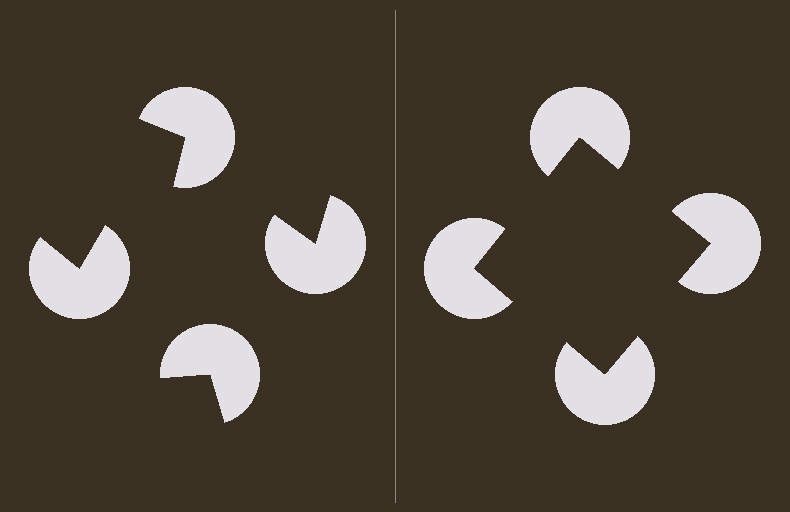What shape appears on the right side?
An illusory square.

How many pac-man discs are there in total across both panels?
8 — 4 on each side.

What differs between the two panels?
The pac-man discs are positioned identically on both sides; only the wedge orientations differ. On the right they align to a square; on the left they are misaligned.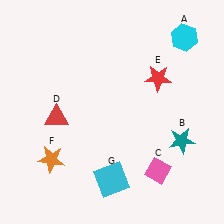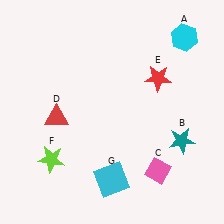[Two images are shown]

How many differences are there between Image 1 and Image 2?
There is 1 difference between the two images.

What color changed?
The star (F) changed from orange in Image 1 to lime in Image 2.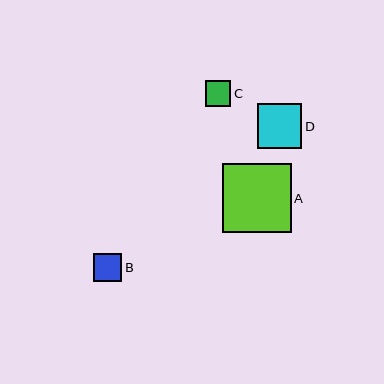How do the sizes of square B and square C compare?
Square B and square C are approximately the same size.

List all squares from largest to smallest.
From largest to smallest: A, D, B, C.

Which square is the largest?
Square A is the largest with a size of approximately 69 pixels.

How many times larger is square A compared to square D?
Square A is approximately 1.5 times the size of square D.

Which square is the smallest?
Square C is the smallest with a size of approximately 26 pixels.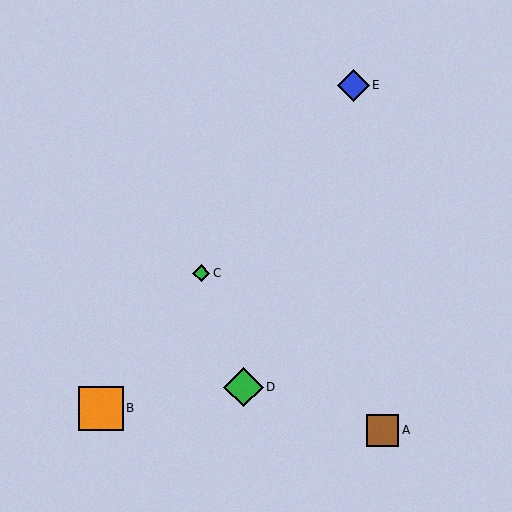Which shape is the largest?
The orange square (labeled B) is the largest.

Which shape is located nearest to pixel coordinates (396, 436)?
The brown square (labeled A) at (383, 430) is nearest to that location.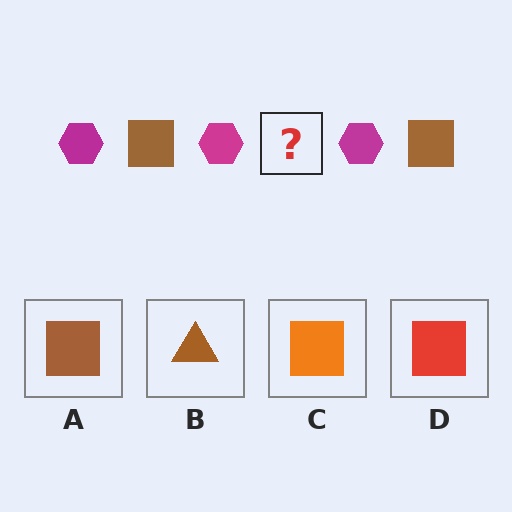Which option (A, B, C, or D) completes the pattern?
A.